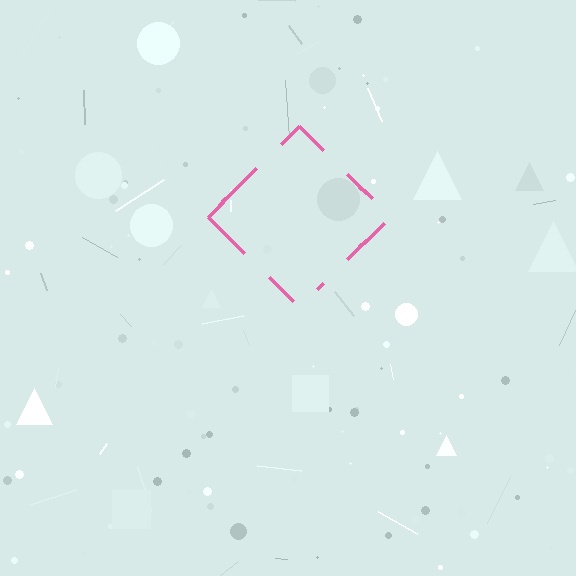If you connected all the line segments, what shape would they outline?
They would outline a diamond.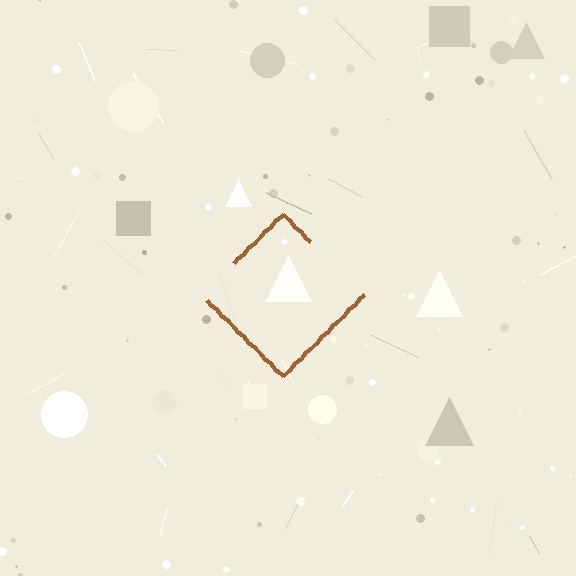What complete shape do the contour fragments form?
The contour fragments form a diamond.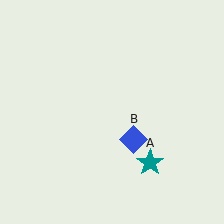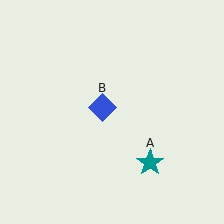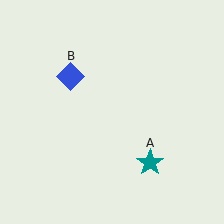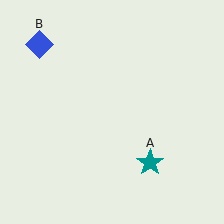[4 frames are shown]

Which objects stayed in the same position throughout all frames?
Teal star (object A) remained stationary.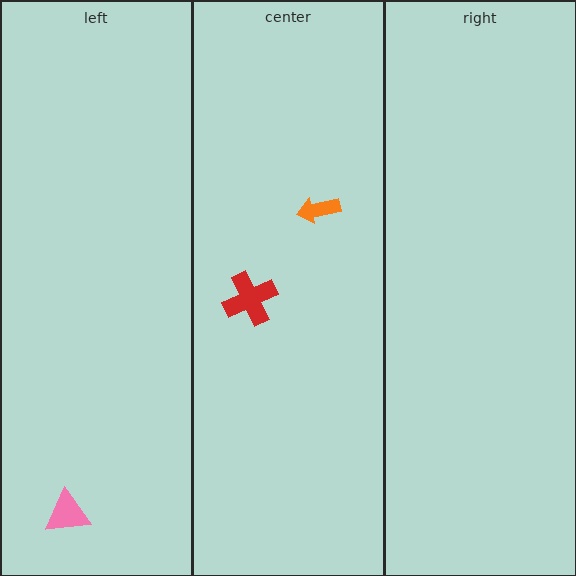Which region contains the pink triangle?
The left region.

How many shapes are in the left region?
1.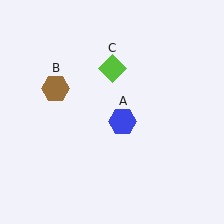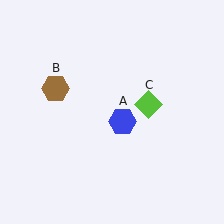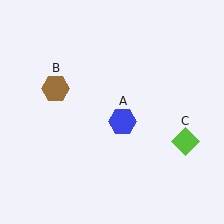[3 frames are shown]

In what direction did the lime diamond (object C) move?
The lime diamond (object C) moved down and to the right.